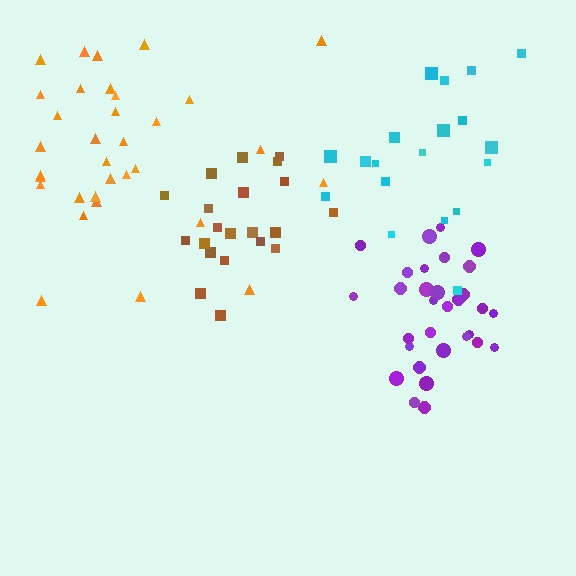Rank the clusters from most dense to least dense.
brown, purple, orange, cyan.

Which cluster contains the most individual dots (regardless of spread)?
Orange (33).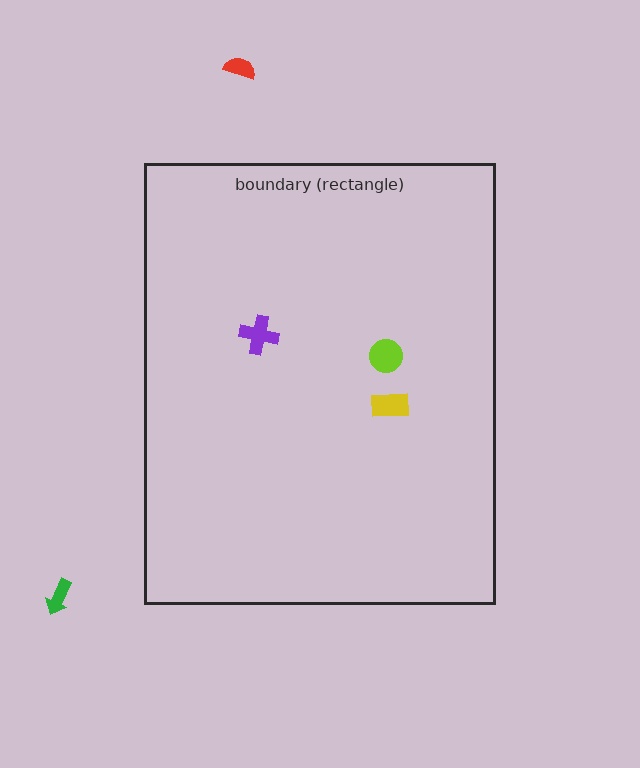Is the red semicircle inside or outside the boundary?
Outside.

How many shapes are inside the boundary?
3 inside, 2 outside.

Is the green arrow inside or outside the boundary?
Outside.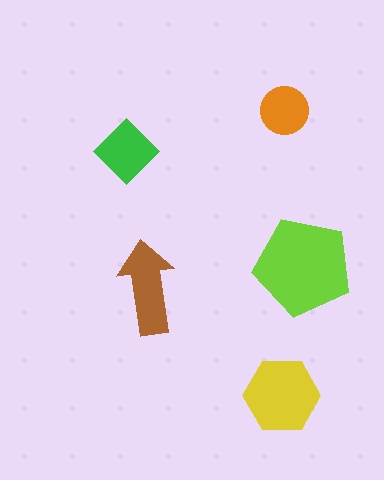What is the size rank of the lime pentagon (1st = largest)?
1st.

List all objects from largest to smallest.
The lime pentagon, the yellow hexagon, the brown arrow, the green diamond, the orange circle.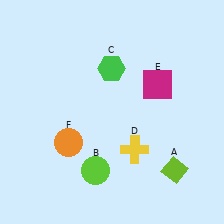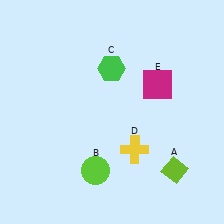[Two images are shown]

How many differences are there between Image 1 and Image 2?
There is 1 difference between the two images.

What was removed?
The orange circle (F) was removed in Image 2.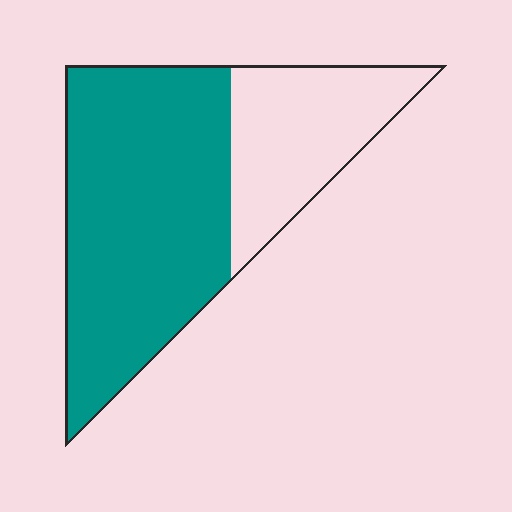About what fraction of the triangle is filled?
About two thirds (2/3).